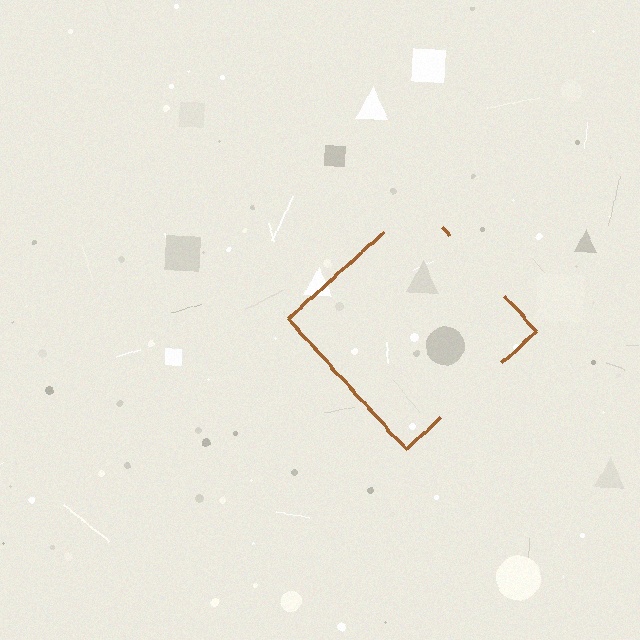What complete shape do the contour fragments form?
The contour fragments form a diamond.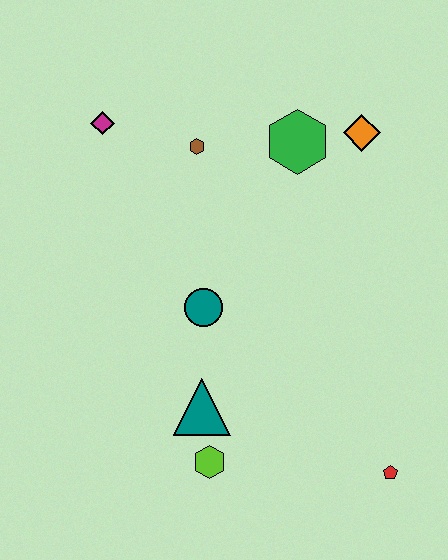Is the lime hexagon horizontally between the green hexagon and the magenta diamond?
Yes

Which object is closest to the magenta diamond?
The brown hexagon is closest to the magenta diamond.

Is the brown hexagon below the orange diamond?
Yes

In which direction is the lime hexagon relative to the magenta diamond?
The lime hexagon is below the magenta diamond.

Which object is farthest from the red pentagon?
The magenta diamond is farthest from the red pentagon.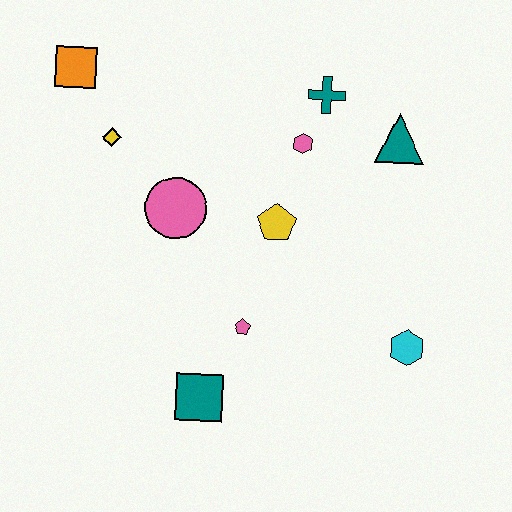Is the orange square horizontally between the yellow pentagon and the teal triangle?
No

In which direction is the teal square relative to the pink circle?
The teal square is below the pink circle.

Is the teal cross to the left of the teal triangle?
Yes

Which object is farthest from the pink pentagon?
The orange square is farthest from the pink pentagon.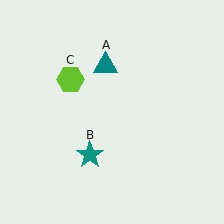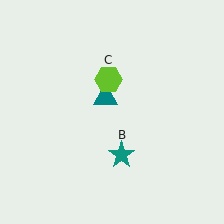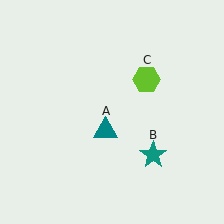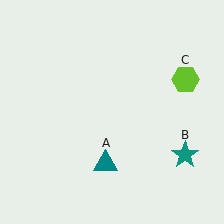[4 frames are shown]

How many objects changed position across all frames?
3 objects changed position: teal triangle (object A), teal star (object B), lime hexagon (object C).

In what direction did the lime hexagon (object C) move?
The lime hexagon (object C) moved right.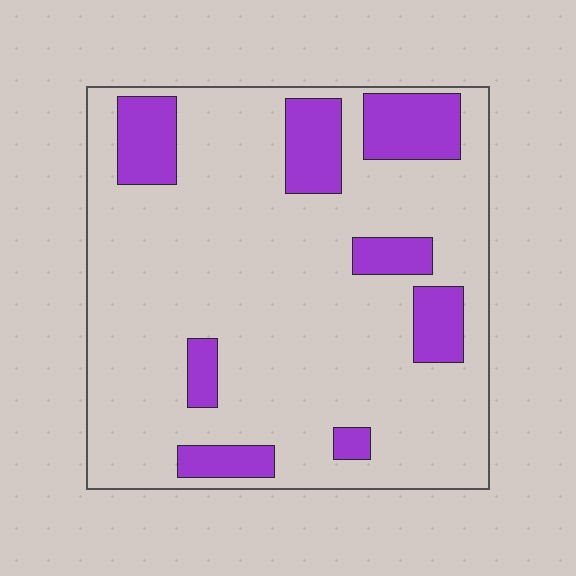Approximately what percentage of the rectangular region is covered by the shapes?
Approximately 20%.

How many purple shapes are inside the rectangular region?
8.